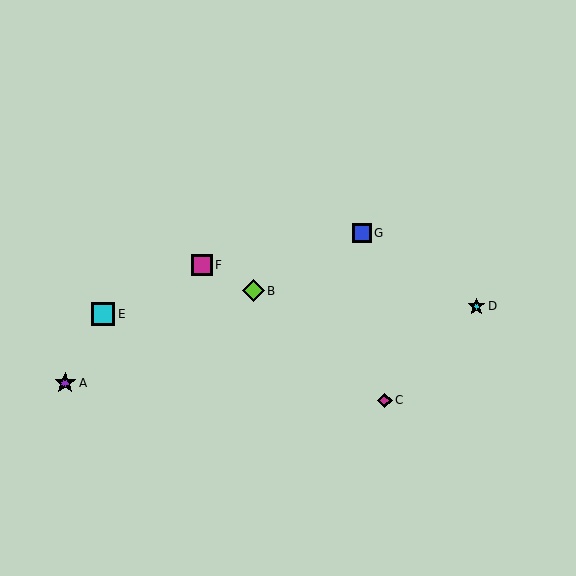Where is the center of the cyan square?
The center of the cyan square is at (103, 314).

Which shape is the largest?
The cyan square (labeled E) is the largest.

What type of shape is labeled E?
Shape E is a cyan square.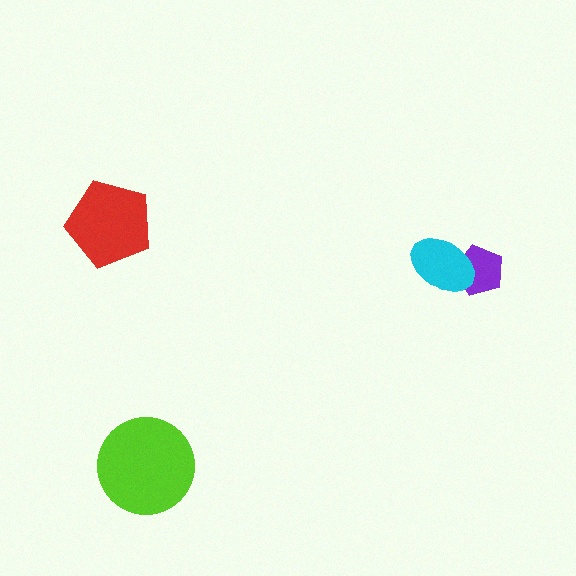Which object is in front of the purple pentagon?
The cyan ellipse is in front of the purple pentagon.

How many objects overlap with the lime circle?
0 objects overlap with the lime circle.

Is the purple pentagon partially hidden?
Yes, it is partially covered by another shape.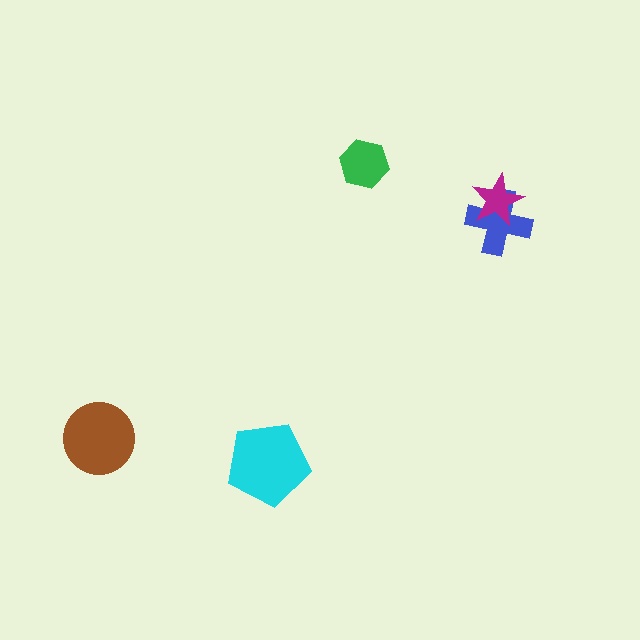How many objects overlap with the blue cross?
1 object overlaps with the blue cross.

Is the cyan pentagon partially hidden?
No, no other shape covers it.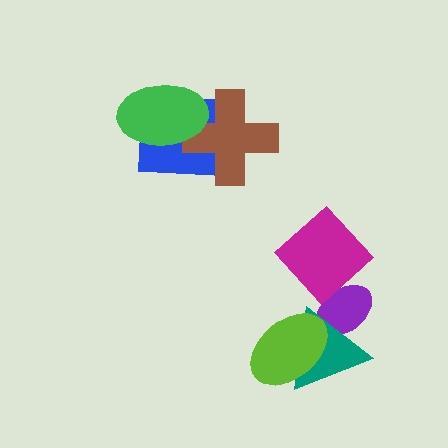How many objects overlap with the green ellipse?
2 objects overlap with the green ellipse.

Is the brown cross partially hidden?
Yes, it is partially covered by another shape.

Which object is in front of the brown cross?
The green ellipse is in front of the brown cross.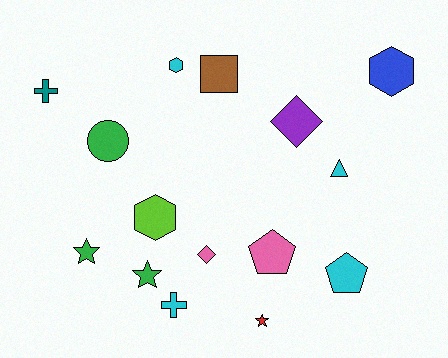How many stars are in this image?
There are 3 stars.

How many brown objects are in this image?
There is 1 brown object.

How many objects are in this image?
There are 15 objects.